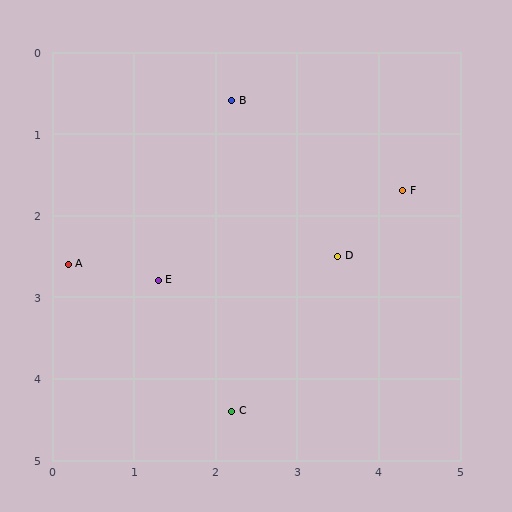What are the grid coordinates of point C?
Point C is at approximately (2.2, 4.4).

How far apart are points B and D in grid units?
Points B and D are about 2.3 grid units apart.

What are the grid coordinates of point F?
Point F is at approximately (4.3, 1.7).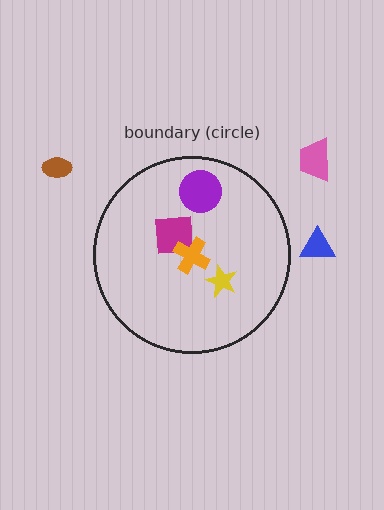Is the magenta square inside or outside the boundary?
Inside.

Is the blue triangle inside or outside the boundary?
Outside.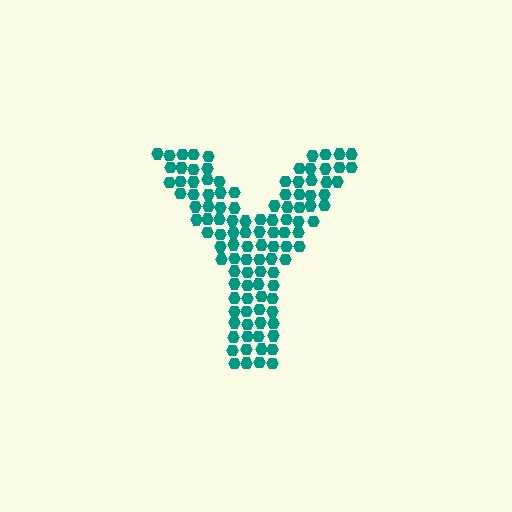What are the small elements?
The small elements are hexagons.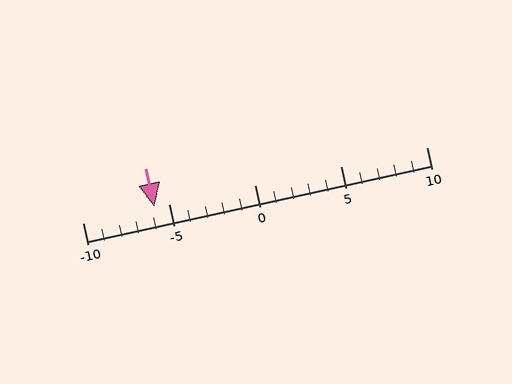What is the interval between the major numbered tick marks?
The major tick marks are spaced 5 units apart.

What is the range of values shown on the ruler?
The ruler shows values from -10 to 10.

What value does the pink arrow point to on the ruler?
The pink arrow points to approximately -6.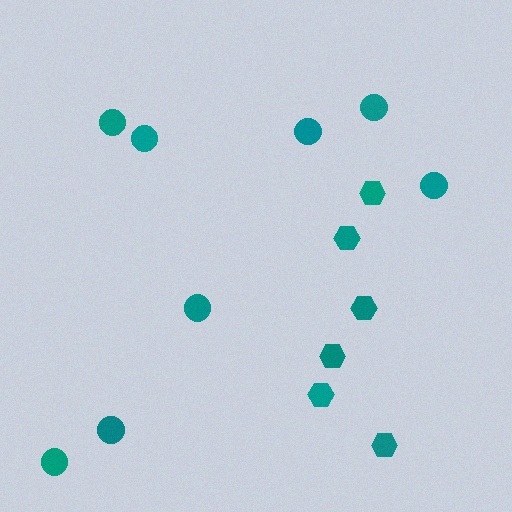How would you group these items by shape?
There are 2 groups: one group of hexagons (6) and one group of circles (8).